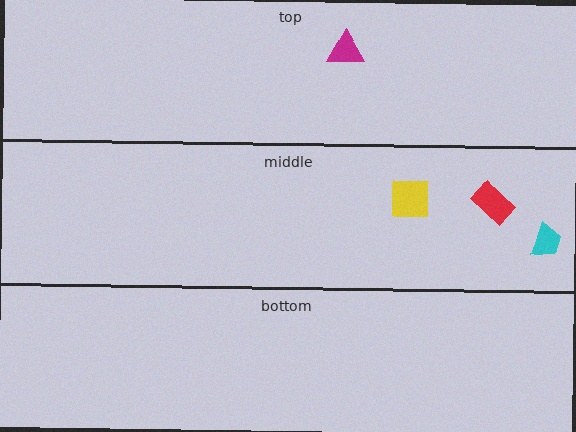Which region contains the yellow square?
The middle region.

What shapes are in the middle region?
The red rectangle, the yellow square, the cyan trapezoid.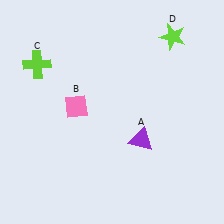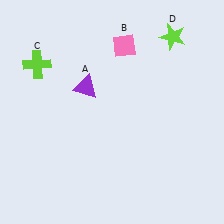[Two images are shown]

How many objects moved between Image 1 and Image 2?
2 objects moved between the two images.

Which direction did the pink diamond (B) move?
The pink diamond (B) moved up.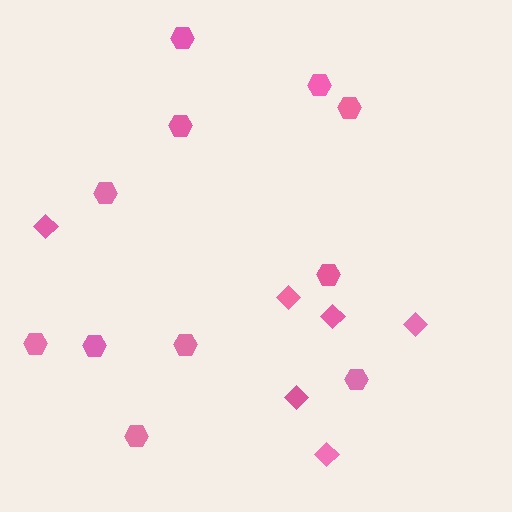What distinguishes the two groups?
There are 2 groups: one group of diamonds (6) and one group of hexagons (11).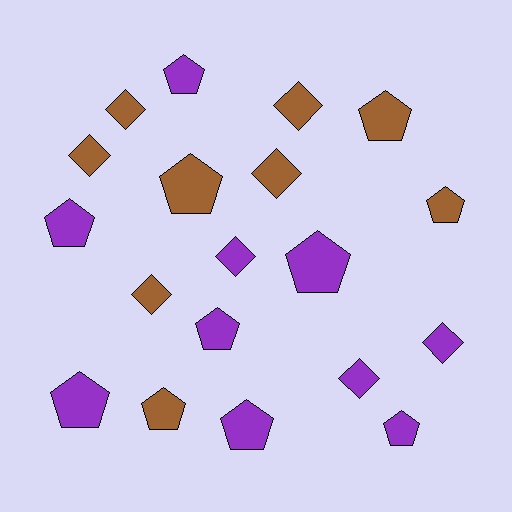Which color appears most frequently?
Purple, with 10 objects.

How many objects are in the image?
There are 19 objects.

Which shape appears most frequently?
Pentagon, with 11 objects.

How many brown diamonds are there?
There are 5 brown diamonds.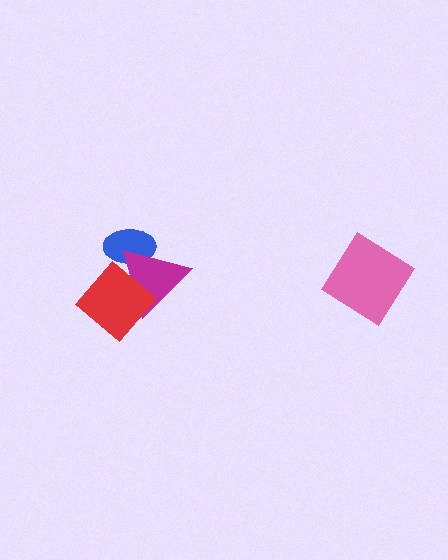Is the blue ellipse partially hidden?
Yes, it is partially covered by another shape.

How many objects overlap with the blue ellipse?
2 objects overlap with the blue ellipse.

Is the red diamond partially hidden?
No, no other shape covers it.